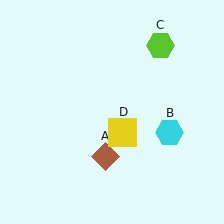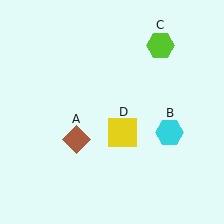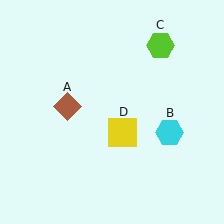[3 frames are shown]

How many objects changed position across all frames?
1 object changed position: brown diamond (object A).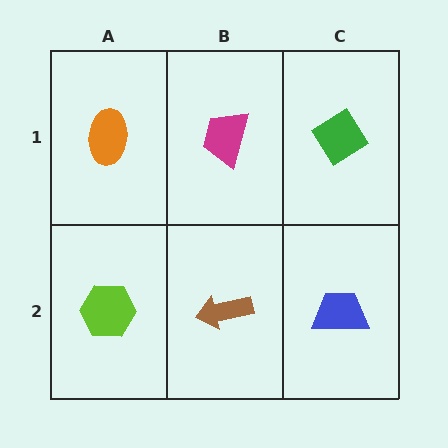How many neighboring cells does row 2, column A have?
2.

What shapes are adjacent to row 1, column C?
A blue trapezoid (row 2, column C), a magenta trapezoid (row 1, column B).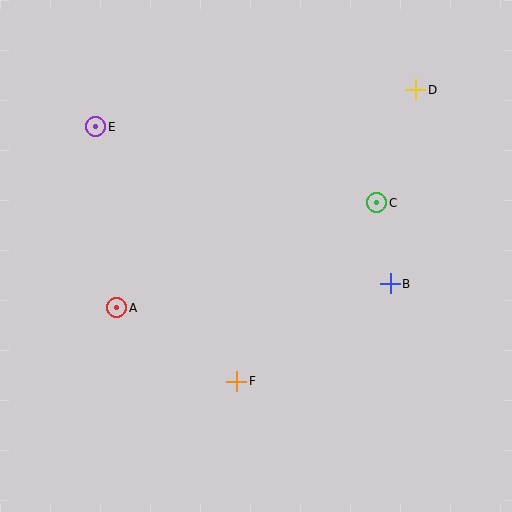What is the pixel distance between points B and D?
The distance between B and D is 195 pixels.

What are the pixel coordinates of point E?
Point E is at (96, 127).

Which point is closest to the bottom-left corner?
Point A is closest to the bottom-left corner.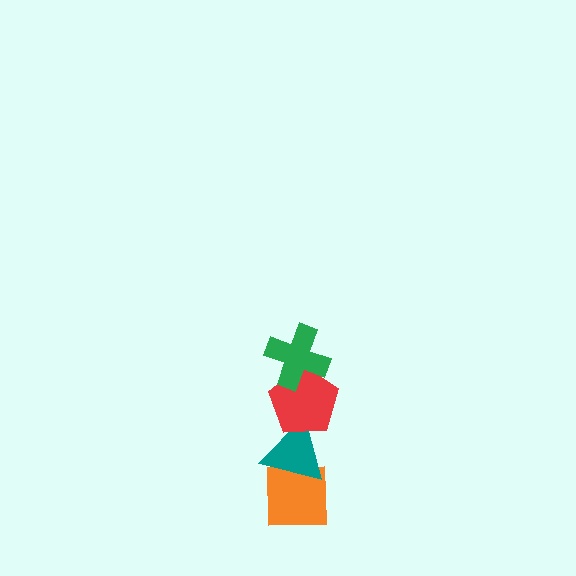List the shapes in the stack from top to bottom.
From top to bottom: the green cross, the red pentagon, the teal triangle, the orange square.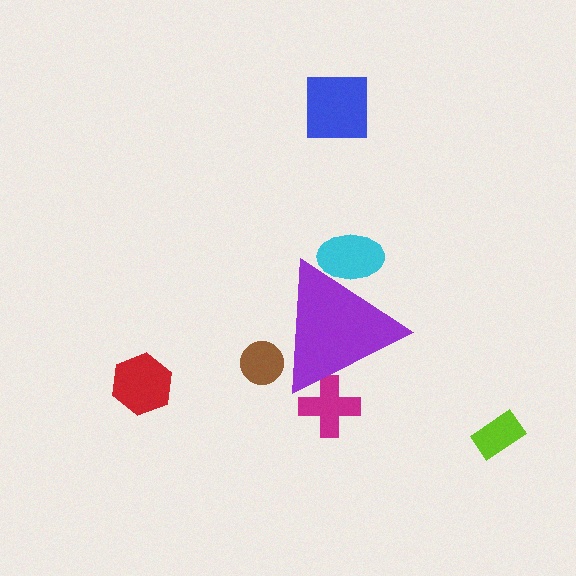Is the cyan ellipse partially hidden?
Yes, the cyan ellipse is partially hidden behind the purple triangle.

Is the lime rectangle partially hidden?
No, the lime rectangle is fully visible.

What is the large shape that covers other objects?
A purple triangle.